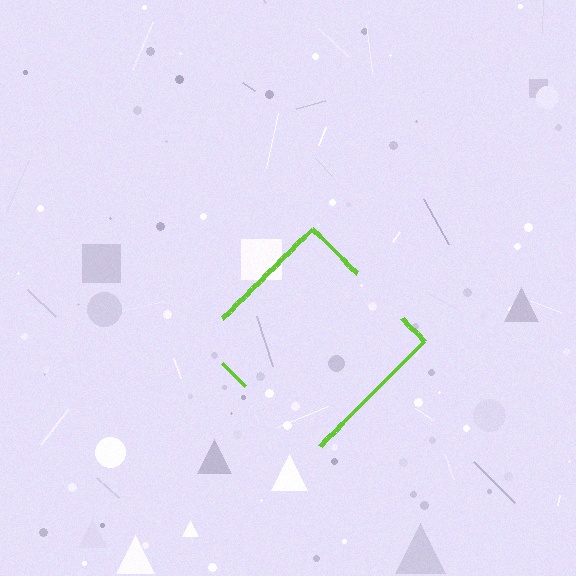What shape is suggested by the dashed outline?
The dashed outline suggests a diamond.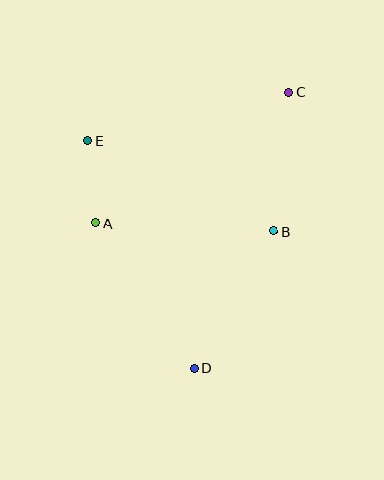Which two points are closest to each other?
Points A and E are closest to each other.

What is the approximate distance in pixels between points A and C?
The distance between A and C is approximately 233 pixels.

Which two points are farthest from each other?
Points C and D are farthest from each other.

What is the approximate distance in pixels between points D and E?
The distance between D and E is approximately 251 pixels.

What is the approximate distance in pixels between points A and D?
The distance between A and D is approximately 175 pixels.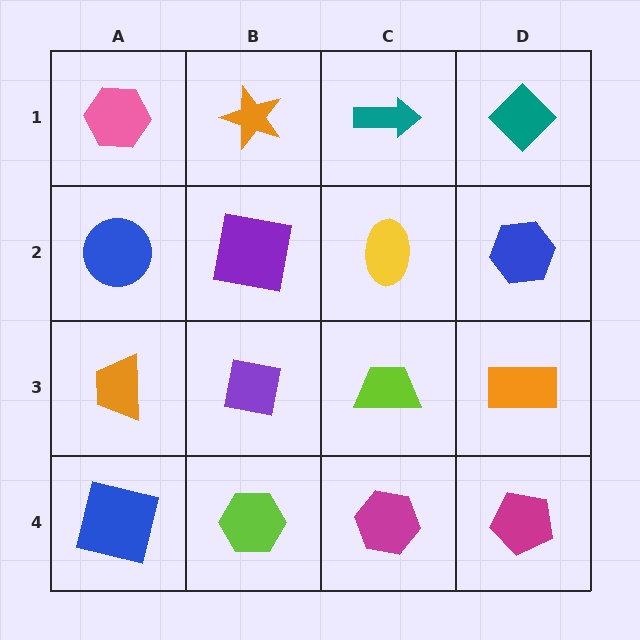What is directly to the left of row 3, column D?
A lime trapezoid.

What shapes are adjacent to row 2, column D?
A teal diamond (row 1, column D), an orange rectangle (row 3, column D), a yellow ellipse (row 2, column C).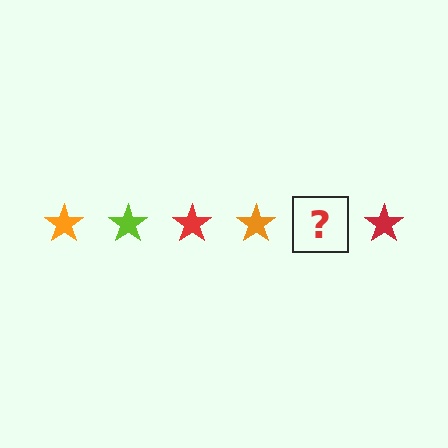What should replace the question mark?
The question mark should be replaced with a lime star.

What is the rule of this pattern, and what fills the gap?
The rule is that the pattern cycles through orange, lime, red stars. The gap should be filled with a lime star.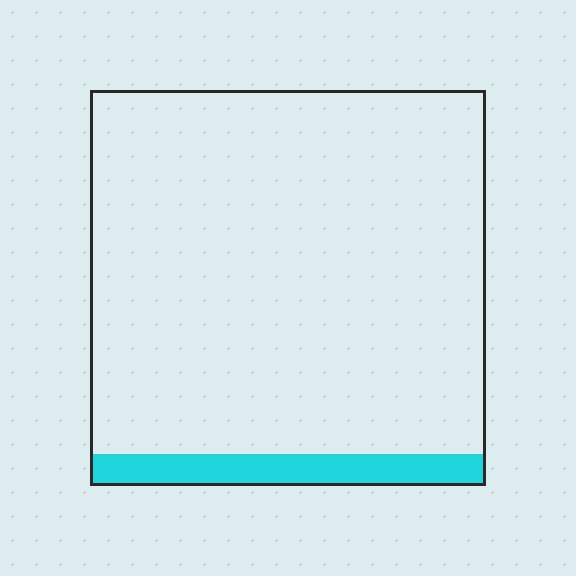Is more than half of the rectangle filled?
No.